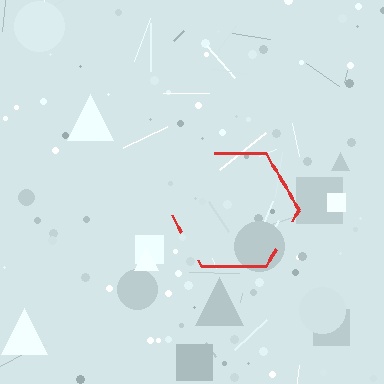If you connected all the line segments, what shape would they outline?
They would outline a hexagon.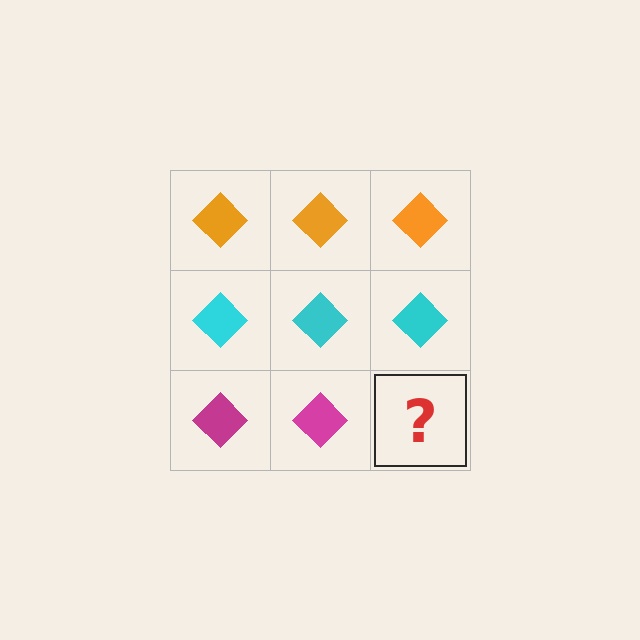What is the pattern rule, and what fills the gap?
The rule is that each row has a consistent color. The gap should be filled with a magenta diamond.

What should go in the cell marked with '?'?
The missing cell should contain a magenta diamond.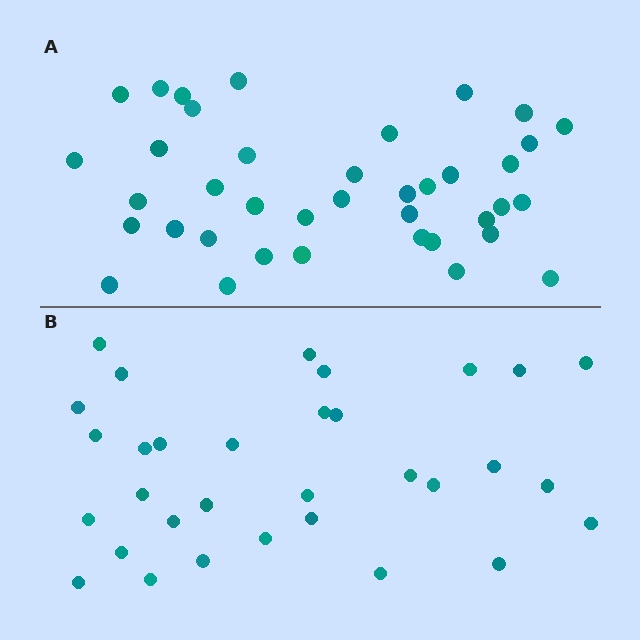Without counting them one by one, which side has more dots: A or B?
Region A (the top region) has more dots.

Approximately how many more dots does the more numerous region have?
Region A has roughly 8 or so more dots than region B.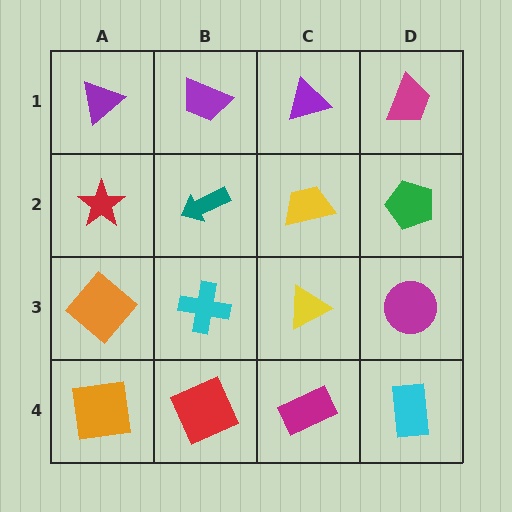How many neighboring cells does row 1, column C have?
3.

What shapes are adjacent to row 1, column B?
A teal arrow (row 2, column B), a purple triangle (row 1, column A), a purple triangle (row 1, column C).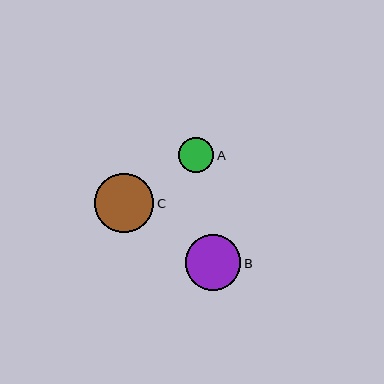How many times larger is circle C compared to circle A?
Circle C is approximately 1.7 times the size of circle A.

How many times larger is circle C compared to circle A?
Circle C is approximately 1.7 times the size of circle A.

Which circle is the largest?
Circle C is the largest with a size of approximately 59 pixels.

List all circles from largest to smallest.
From largest to smallest: C, B, A.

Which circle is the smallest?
Circle A is the smallest with a size of approximately 36 pixels.